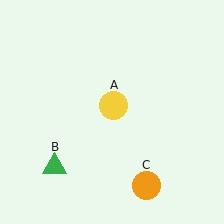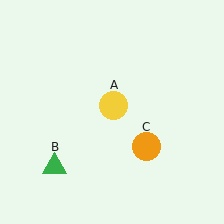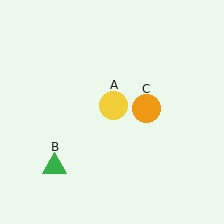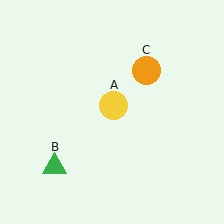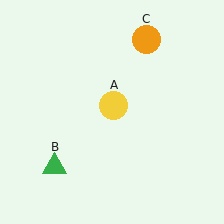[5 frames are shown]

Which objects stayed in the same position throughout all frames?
Yellow circle (object A) and green triangle (object B) remained stationary.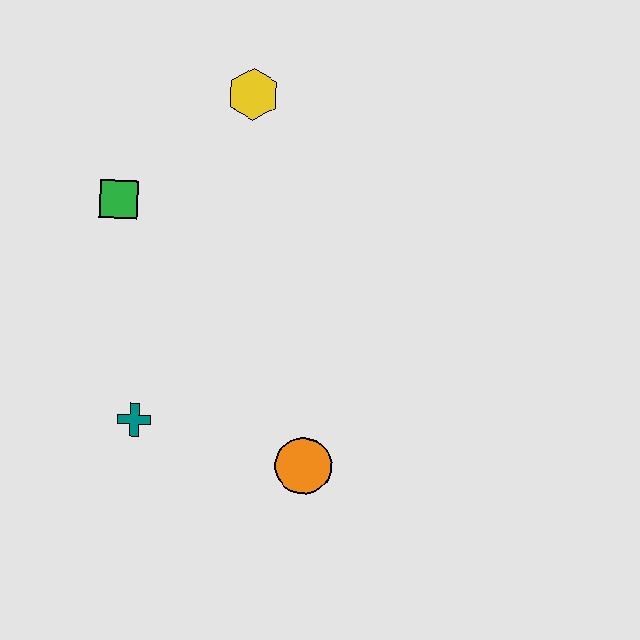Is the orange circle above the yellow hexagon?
No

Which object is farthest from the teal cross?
The yellow hexagon is farthest from the teal cross.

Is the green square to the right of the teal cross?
No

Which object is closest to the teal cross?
The orange circle is closest to the teal cross.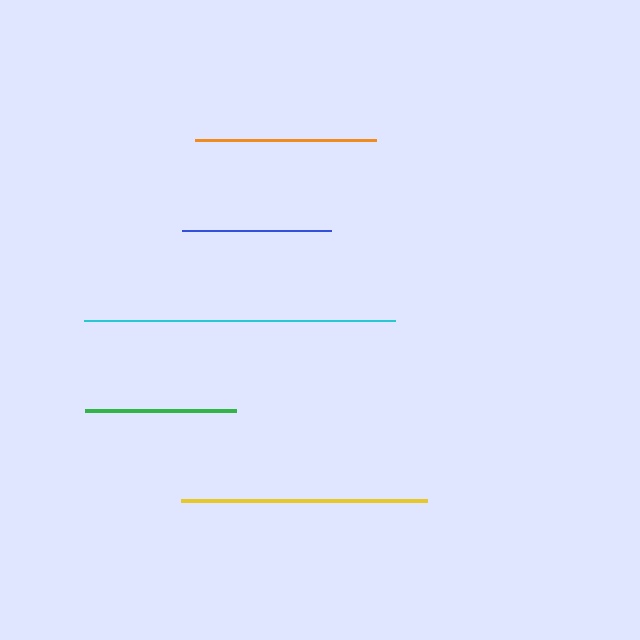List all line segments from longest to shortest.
From longest to shortest: cyan, yellow, orange, green, blue.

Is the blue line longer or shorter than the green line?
The green line is longer than the blue line.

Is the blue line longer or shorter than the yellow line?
The yellow line is longer than the blue line.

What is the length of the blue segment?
The blue segment is approximately 149 pixels long.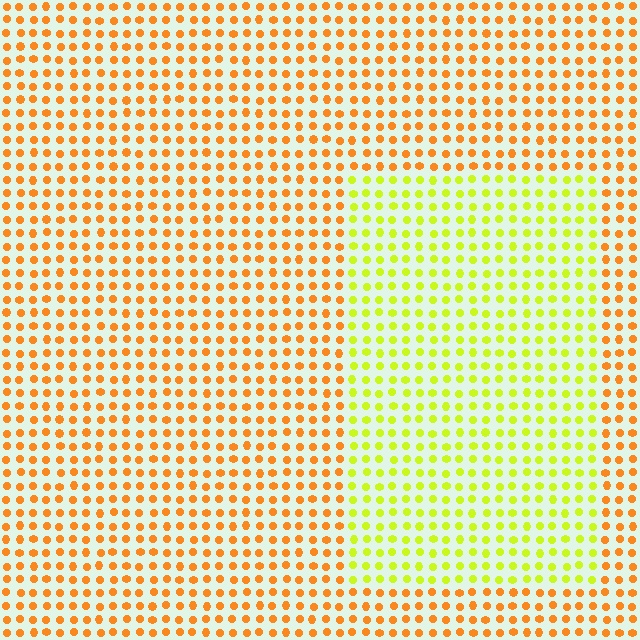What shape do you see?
I see a rectangle.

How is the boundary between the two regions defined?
The boundary is defined purely by a slight shift in hue (about 44 degrees). Spacing, size, and orientation are identical on both sides.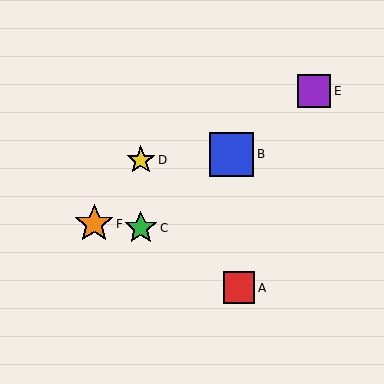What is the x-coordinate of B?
Object B is at x≈232.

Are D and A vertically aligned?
No, D is at x≈141 and A is at x≈239.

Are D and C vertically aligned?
Yes, both are at x≈141.